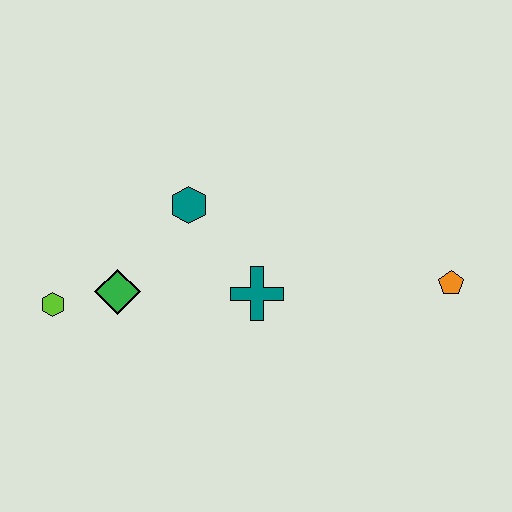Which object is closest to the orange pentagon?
The teal cross is closest to the orange pentagon.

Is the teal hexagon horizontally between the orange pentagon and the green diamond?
Yes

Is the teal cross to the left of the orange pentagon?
Yes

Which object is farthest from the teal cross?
The lime hexagon is farthest from the teal cross.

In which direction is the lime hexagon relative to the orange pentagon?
The lime hexagon is to the left of the orange pentagon.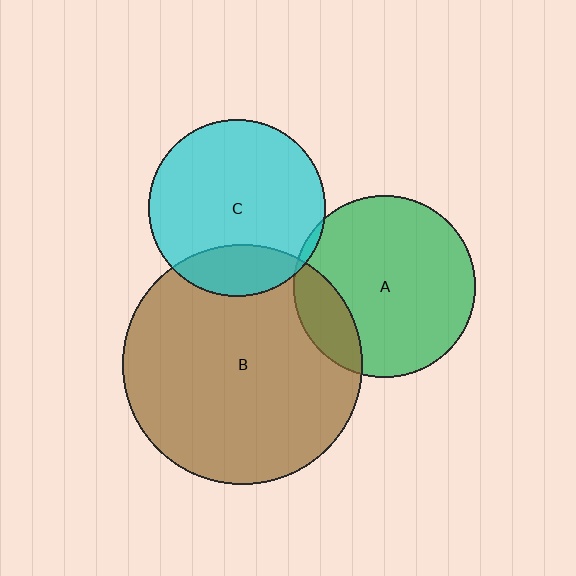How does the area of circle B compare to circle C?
Approximately 1.8 times.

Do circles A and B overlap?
Yes.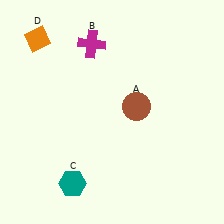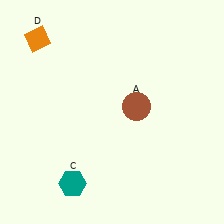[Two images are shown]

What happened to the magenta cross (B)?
The magenta cross (B) was removed in Image 2. It was in the top-left area of Image 1.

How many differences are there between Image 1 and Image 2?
There is 1 difference between the two images.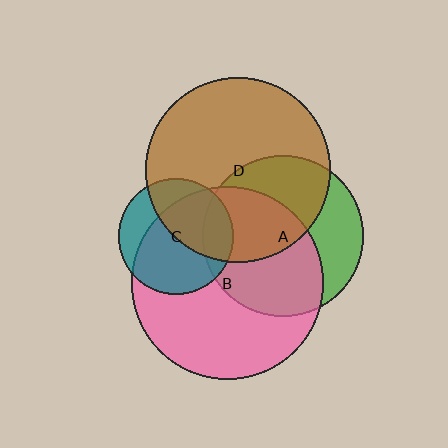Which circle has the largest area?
Circle B (pink).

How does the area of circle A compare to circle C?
Approximately 1.9 times.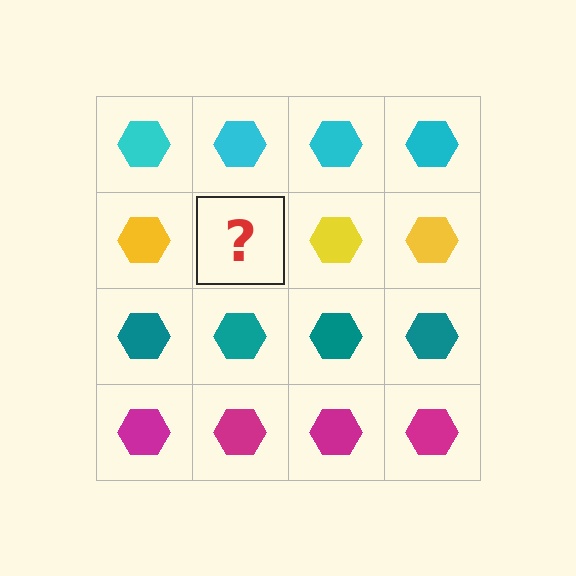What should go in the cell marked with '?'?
The missing cell should contain a yellow hexagon.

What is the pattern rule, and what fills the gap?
The rule is that each row has a consistent color. The gap should be filled with a yellow hexagon.